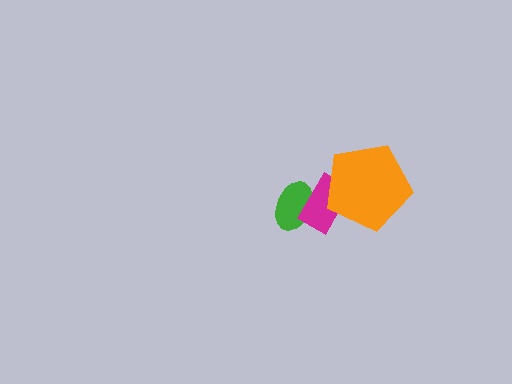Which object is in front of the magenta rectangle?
The orange pentagon is in front of the magenta rectangle.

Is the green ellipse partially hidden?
Yes, it is partially covered by another shape.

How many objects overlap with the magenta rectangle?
2 objects overlap with the magenta rectangle.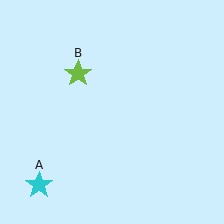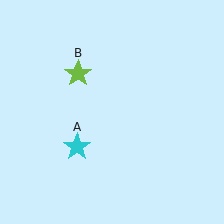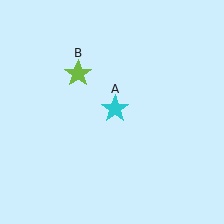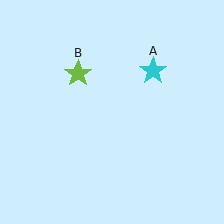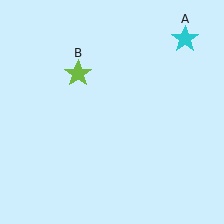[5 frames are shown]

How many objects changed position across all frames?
1 object changed position: cyan star (object A).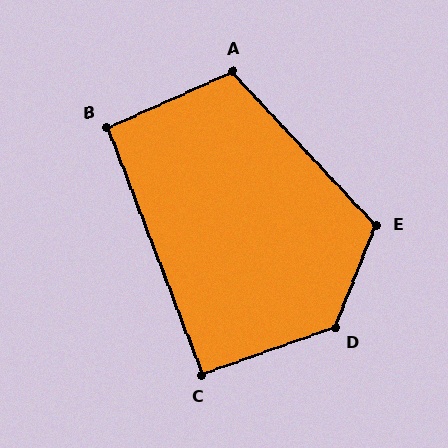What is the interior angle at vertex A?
Approximately 110 degrees (obtuse).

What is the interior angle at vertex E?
Approximately 115 degrees (obtuse).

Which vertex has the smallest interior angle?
C, at approximately 92 degrees.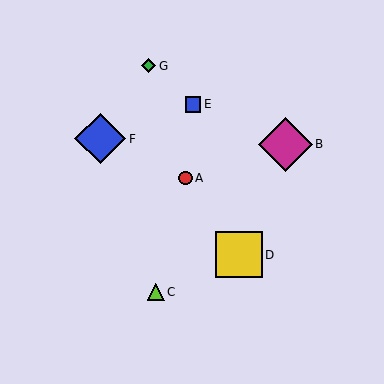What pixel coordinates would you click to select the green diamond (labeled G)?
Click at (148, 66) to select the green diamond G.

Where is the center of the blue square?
The center of the blue square is at (193, 104).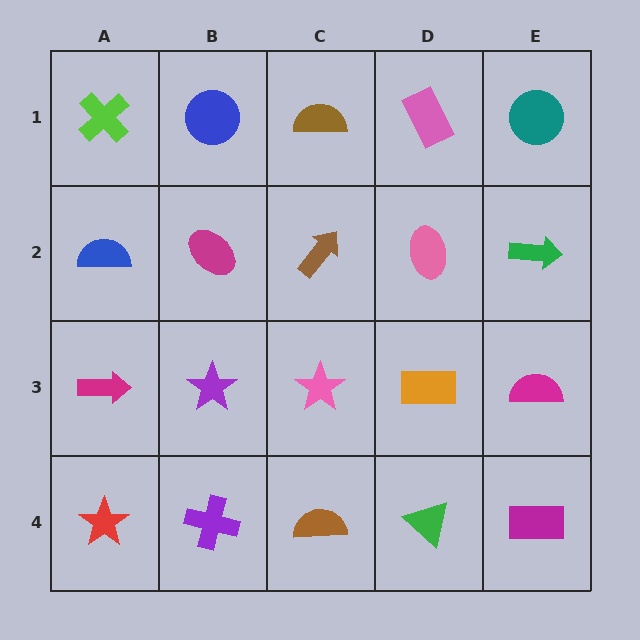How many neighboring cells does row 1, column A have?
2.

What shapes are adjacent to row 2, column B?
A blue circle (row 1, column B), a purple star (row 3, column B), a blue semicircle (row 2, column A), a brown arrow (row 2, column C).